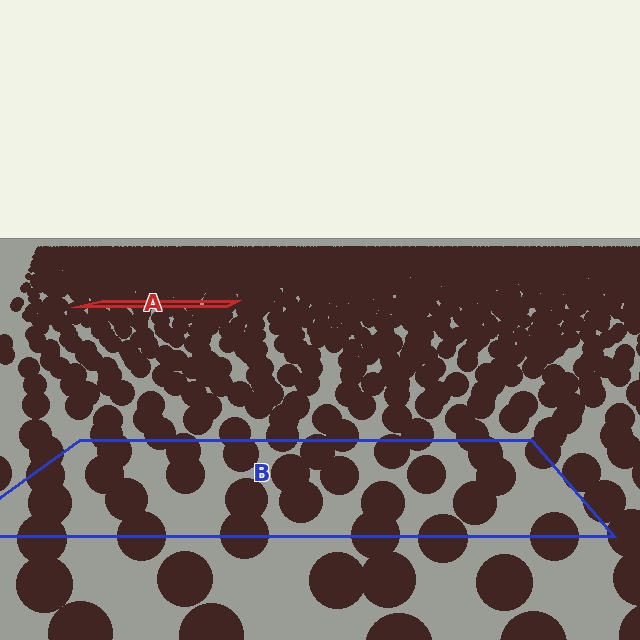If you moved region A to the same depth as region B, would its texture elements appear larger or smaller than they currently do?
They would appear larger. At a closer depth, the same texture elements are projected at a bigger on-screen size.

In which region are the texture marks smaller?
The texture marks are smaller in region A, because it is farther away.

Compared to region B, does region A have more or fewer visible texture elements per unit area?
Region A has more texture elements per unit area — they are packed more densely because it is farther away.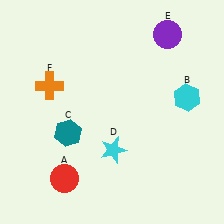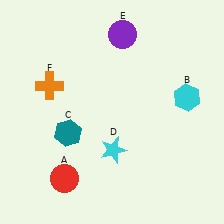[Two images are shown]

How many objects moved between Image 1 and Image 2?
1 object moved between the two images.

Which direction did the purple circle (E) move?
The purple circle (E) moved left.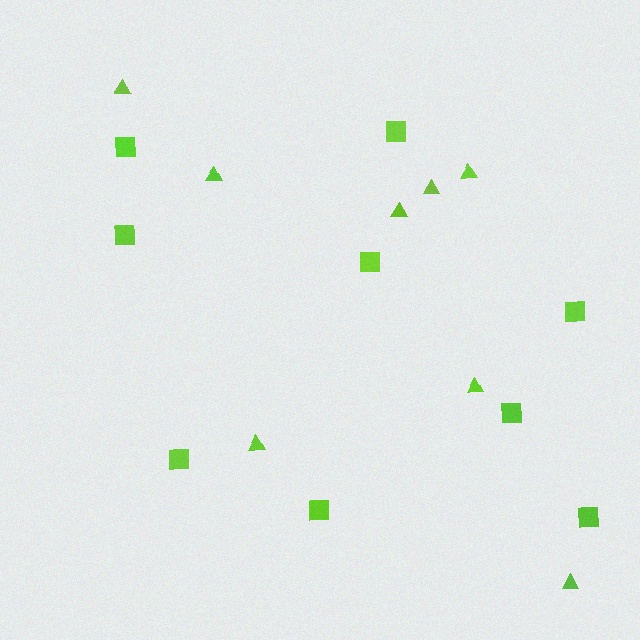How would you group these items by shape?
There are 2 groups: one group of squares (9) and one group of triangles (8).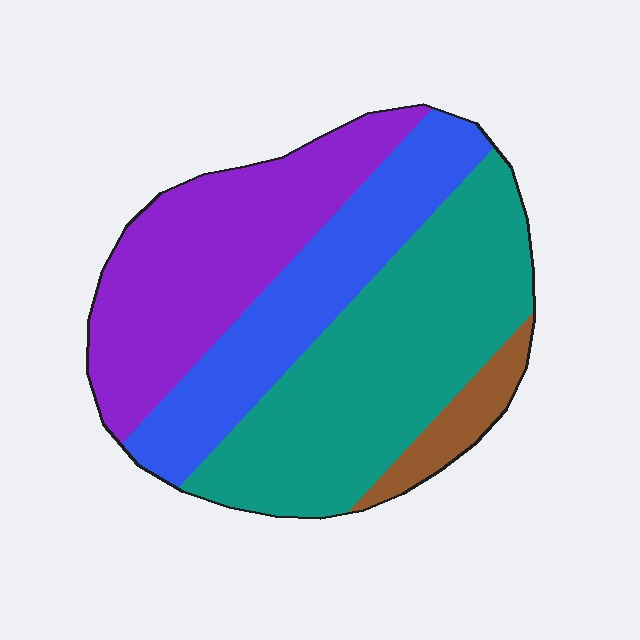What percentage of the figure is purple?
Purple takes up about one third (1/3) of the figure.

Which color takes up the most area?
Teal, at roughly 40%.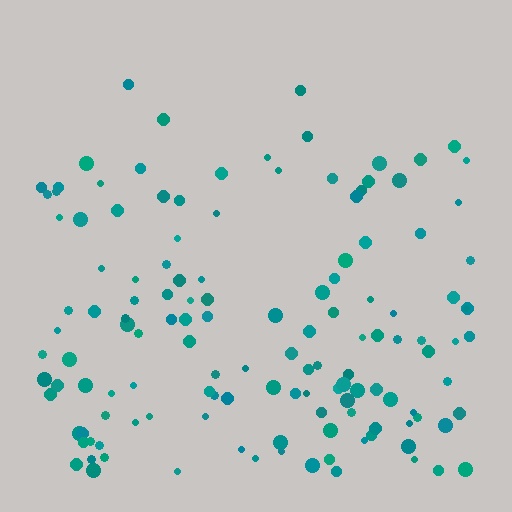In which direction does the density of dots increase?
From top to bottom, with the bottom side densest.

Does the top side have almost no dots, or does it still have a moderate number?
Still a moderate number, just noticeably fewer than the bottom.